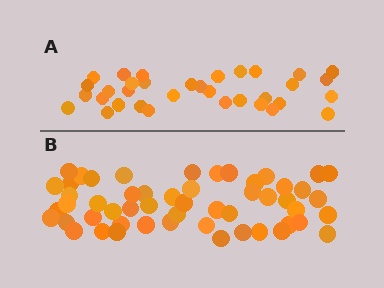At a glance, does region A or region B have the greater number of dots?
Region B (the bottom region) has more dots.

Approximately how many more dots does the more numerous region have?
Region B has approximately 20 more dots than region A.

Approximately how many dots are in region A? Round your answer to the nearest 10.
About 30 dots. (The exact count is 34, which rounds to 30.)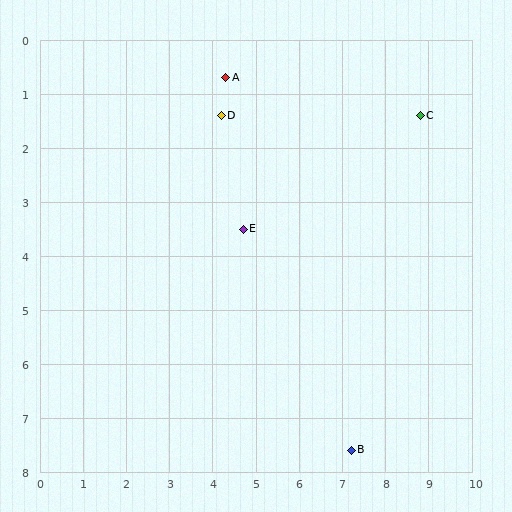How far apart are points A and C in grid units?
Points A and C are about 4.6 grid units apart.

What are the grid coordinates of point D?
Point D is at approximately (4.2, 1.4).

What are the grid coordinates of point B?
Point B is at approximately (7.2, 7.6).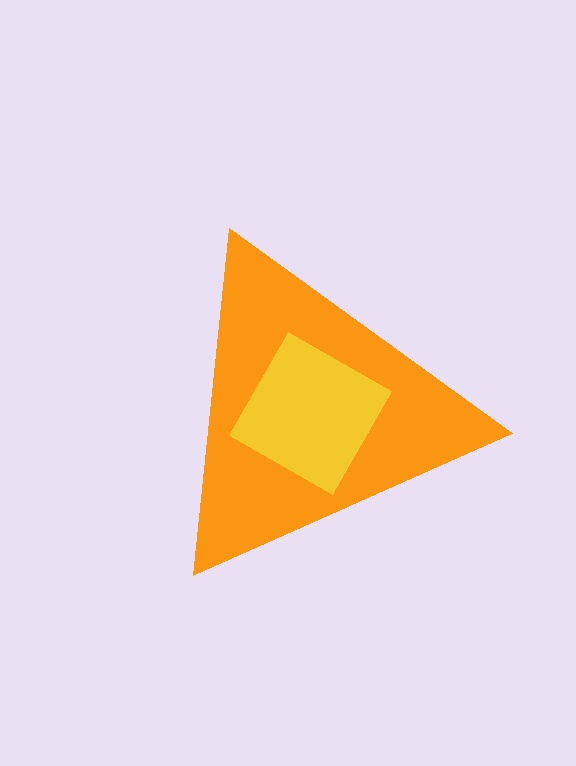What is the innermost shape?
The yellow diamond.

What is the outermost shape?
The orange triangle.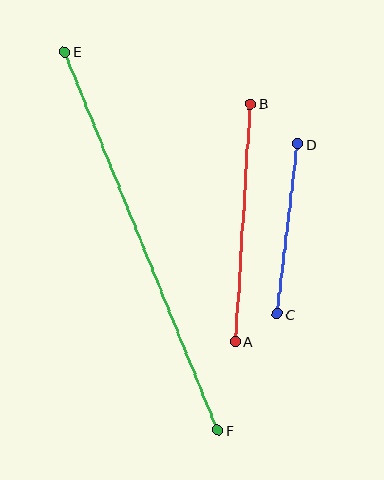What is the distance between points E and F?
The distance is approximately 408 pixels.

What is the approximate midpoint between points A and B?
The midpoint is at approximately (243, 223) pixels.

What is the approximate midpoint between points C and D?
The midpoint is at approximately (287, 229) pixels.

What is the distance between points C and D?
The distance is approximately 171 pixels.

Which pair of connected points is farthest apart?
Points E and F are farthest apart.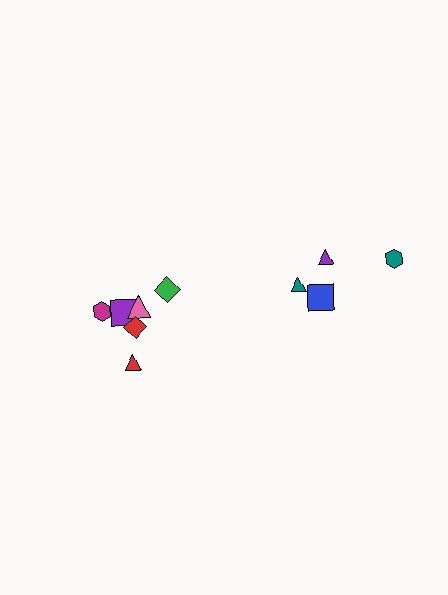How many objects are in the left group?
There are 6 objects.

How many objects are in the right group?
There are 4 objects.